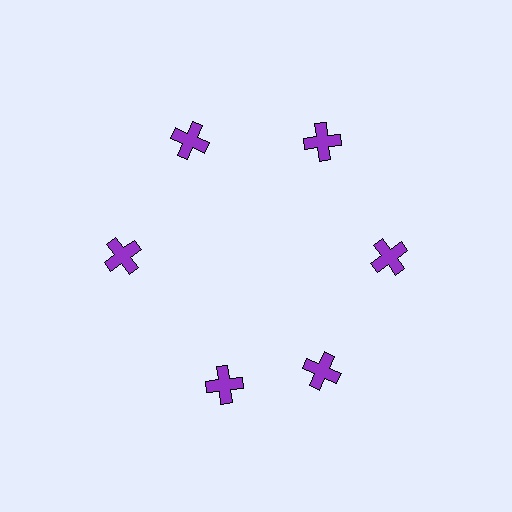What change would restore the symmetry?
The symmetry would be restored by rotating it back into even spacing with its neighbors so that all 6 crosses sit at equal angles and equal distance from the center.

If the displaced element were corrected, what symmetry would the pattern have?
It would have 6-fold rotational symmetry — the pattern would map onto itself every 60 degrees.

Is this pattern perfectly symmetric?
No. The 6 purple crosses are arranged in a ring, but one element near the 7 o'clock position is rotated out of alignment along the ring, breaking the 6-fold rotational symmetry.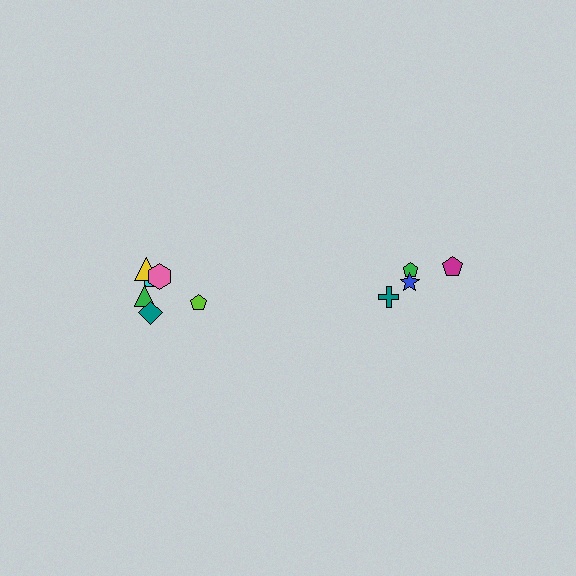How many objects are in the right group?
There are 4 objects.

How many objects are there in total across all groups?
There are 10 objects.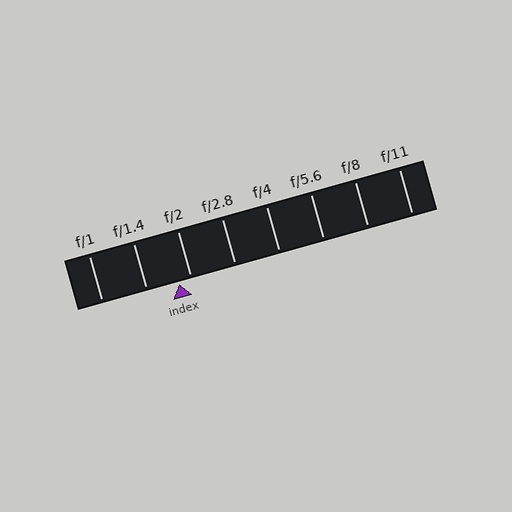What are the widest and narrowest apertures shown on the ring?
The widest aperture shown is f/1 and the narrowest is f/11.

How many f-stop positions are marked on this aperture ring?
There are 8 f-stop positions marked.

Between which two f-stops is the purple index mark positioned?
The index mark is between f/1.4 and f/2.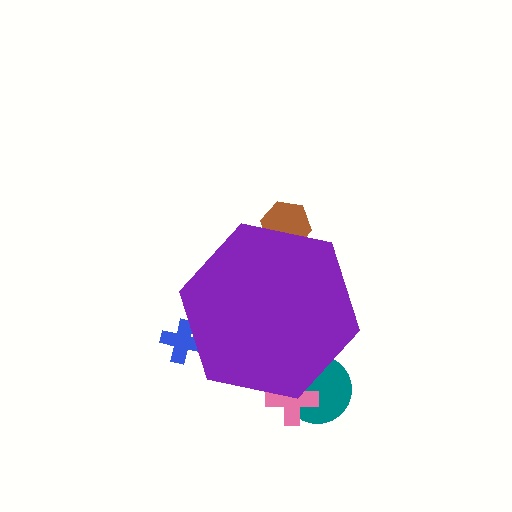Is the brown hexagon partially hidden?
Yes, the brown hexagon is partially hidden behind the purple hexagon.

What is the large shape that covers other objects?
A purple hexagon.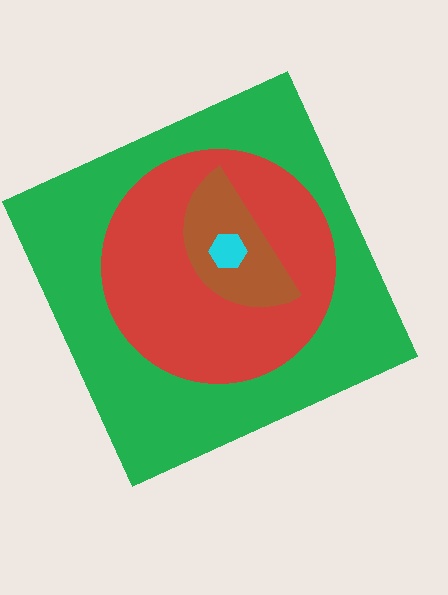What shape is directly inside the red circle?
The brown semicircle.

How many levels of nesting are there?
4.